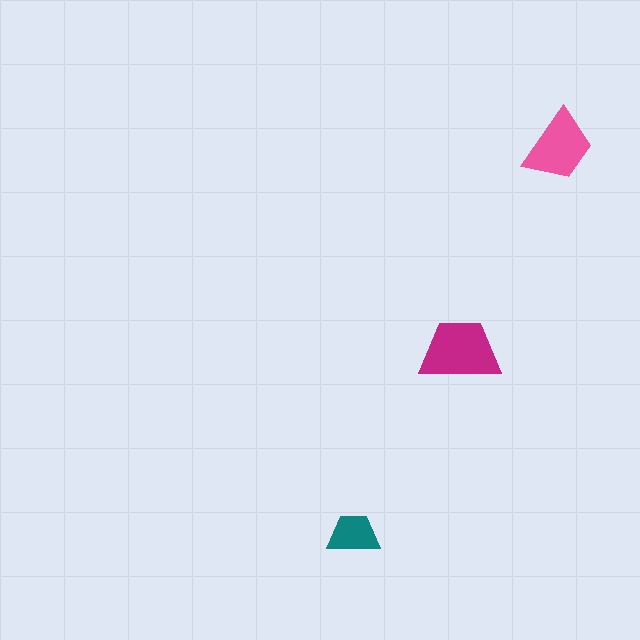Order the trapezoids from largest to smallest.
the magenta one, the pink one, the teal one.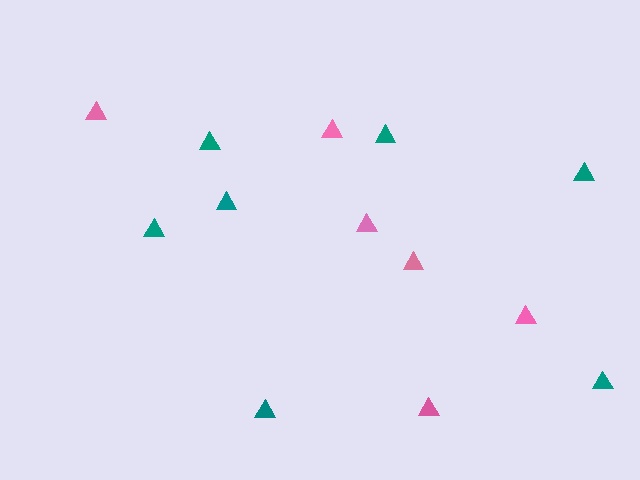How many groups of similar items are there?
There are 2 groups: one group of teal triangles (7) and one group of pink triangles (6).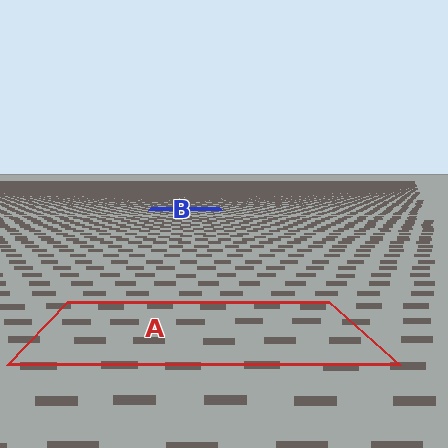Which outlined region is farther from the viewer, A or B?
Region B is farther from the viewer — the texture elements inside it appear smaller and more densely packed.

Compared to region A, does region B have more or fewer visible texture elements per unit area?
Region B has more texture elements per unit area — they are packed more densely because it is farther away.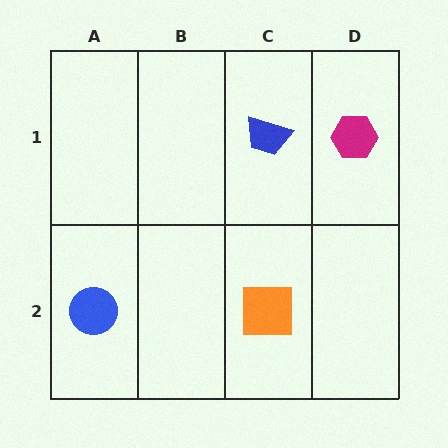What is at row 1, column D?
A magenta hexagon.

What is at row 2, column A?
A blue circle.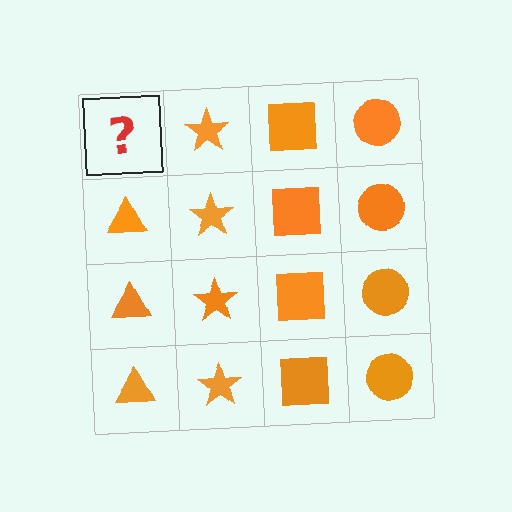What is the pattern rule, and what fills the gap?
The rule is that each column has a consistent shape. The gap should be filled with an orange triangle.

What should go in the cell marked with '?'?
The missing cell should contain an orange triangle.